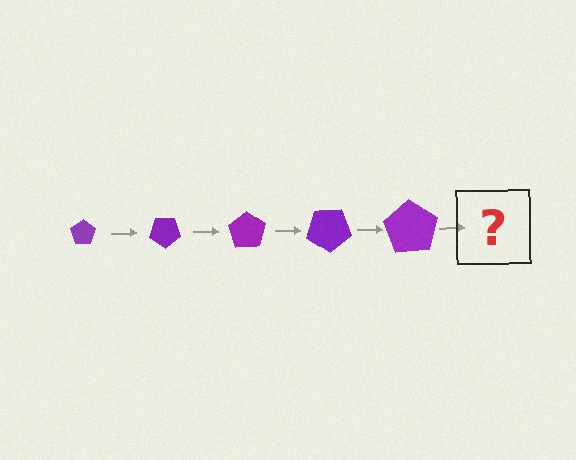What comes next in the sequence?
The next element should be a pentagon, larger than the previous one and rotated 175 degrees from the start.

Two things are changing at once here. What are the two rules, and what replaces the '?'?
The two rules are that the pentagon grows larger each step and it rotates 35 degrees each step. The '?' should be a pentagon, larger than the previous one and rotated 175 degrees from the start.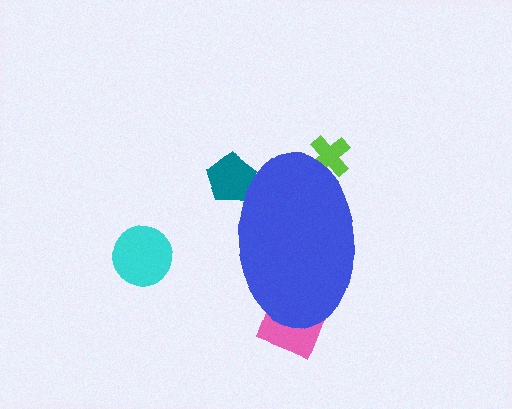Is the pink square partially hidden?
Yes, the pink square is partially hidden behind the blue ellipse.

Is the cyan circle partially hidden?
No, the cyan circle is fully visible.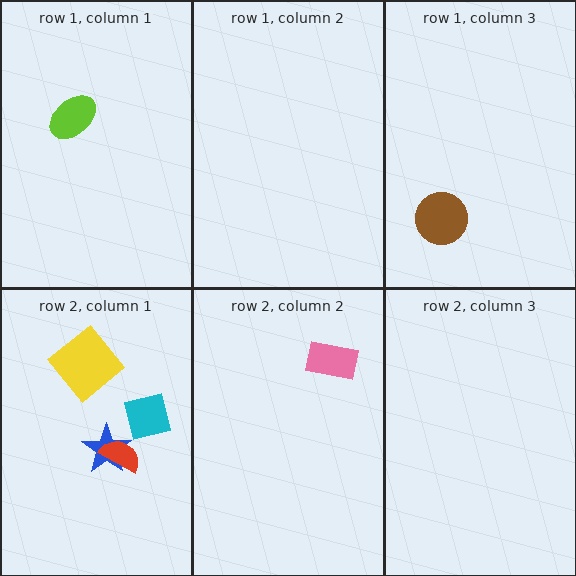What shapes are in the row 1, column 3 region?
The brown circle.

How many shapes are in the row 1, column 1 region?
1.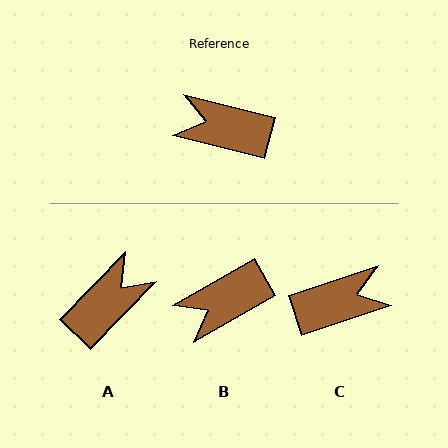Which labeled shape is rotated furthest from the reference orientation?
C, about 147 degrees away.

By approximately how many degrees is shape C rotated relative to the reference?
Approximately 147 degrees clockwise.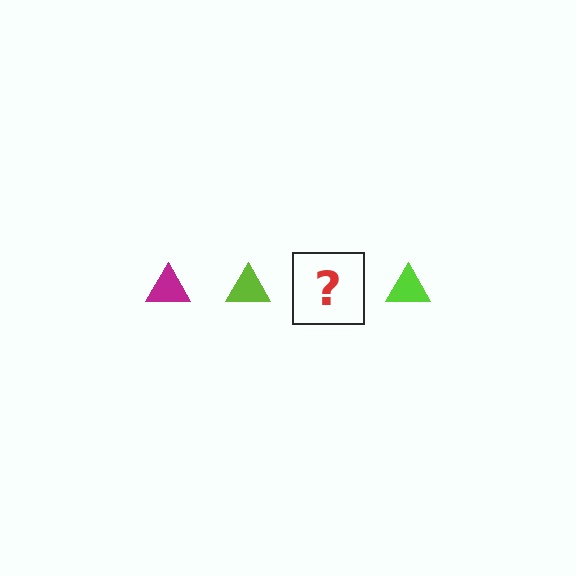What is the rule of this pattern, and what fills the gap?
The rule is that the pattern cycles through magenta, lime triangles. The gap should be filled with a magenta triangle.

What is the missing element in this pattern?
The missing element is a magenta triangle.